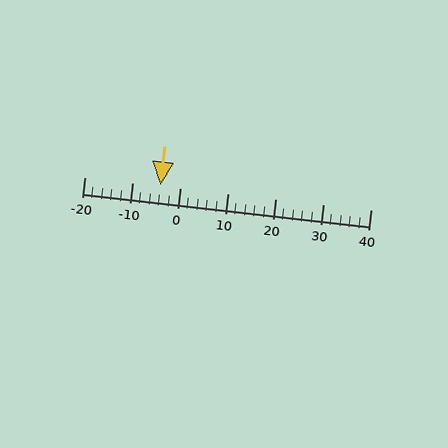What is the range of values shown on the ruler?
The ruler shows values from -20 to 40.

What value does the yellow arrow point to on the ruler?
The yellow arrow points to approximately -4.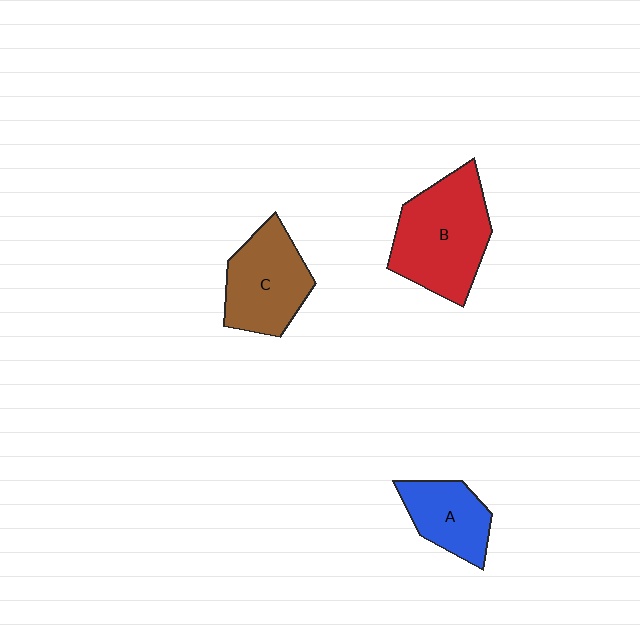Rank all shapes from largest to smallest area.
From largest to smallest: B (red), C (brown), A (blue).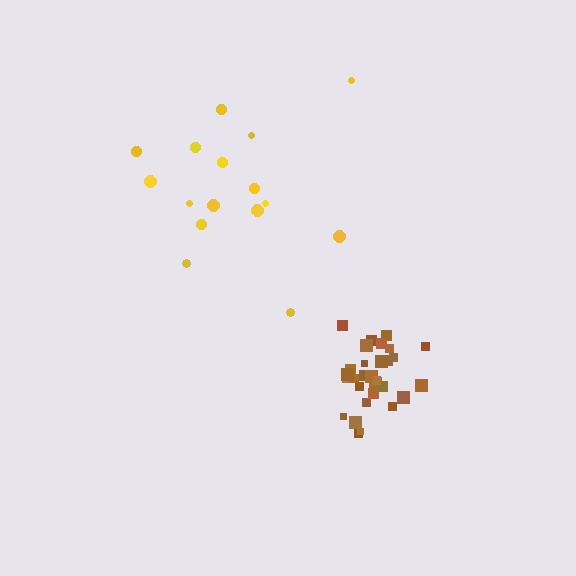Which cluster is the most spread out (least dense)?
Yellow.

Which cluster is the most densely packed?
Brown.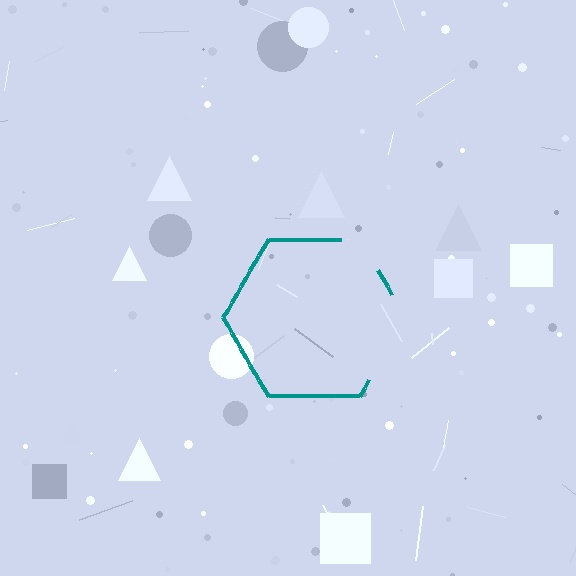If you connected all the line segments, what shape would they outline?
They would outline a hexagon.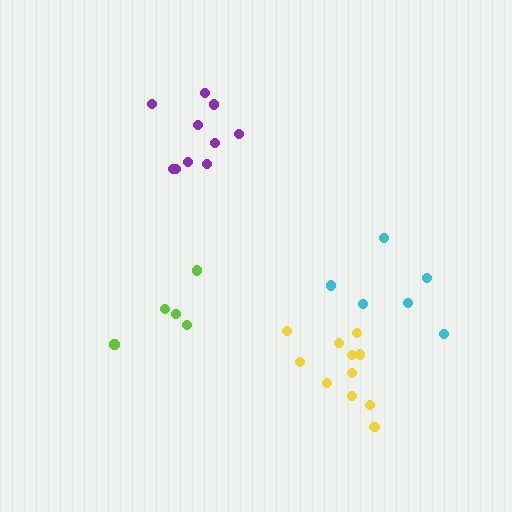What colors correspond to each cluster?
The clusters are colored: yellow, cyan, lime, purple.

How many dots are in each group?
Group 1: 11 dots, Group 2: 6 dots, Group 3: 5 dots, Group 4: 10 dots (32 total).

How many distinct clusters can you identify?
There are 4 distinct clusters.